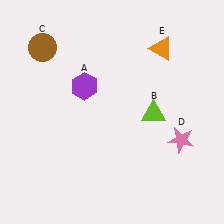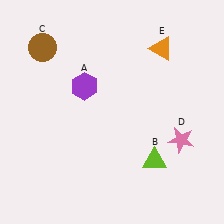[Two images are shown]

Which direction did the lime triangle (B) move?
The lime triangle (B) moved down.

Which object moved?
The lime triangle (B) moved down.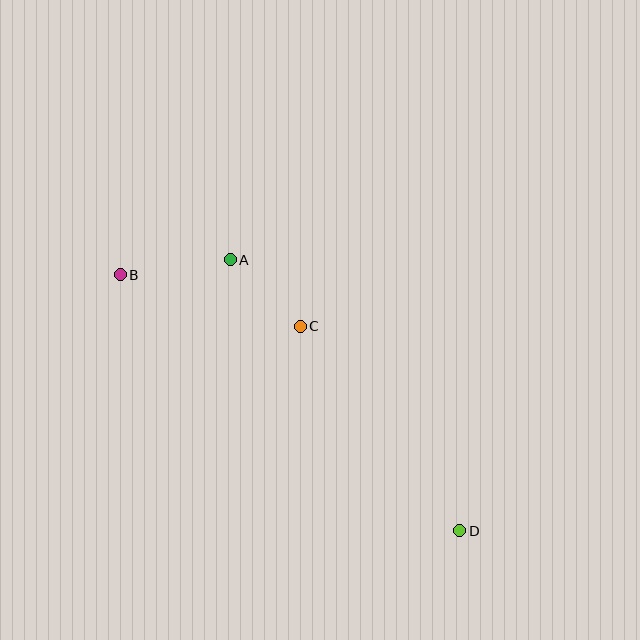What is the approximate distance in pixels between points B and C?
The distance between B and C is approximately 187 pixels.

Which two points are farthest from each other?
Points B and D are farthest from each other.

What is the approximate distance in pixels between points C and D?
The distance between C and D is approximately 259 pixels.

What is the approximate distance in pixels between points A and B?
The distance between A and B is approximately 111 pixels.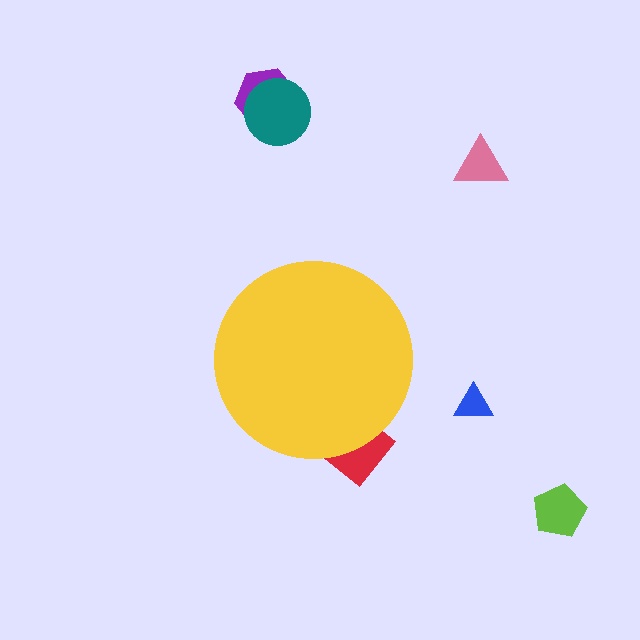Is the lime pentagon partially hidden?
No, the lime pentagon is fully visible.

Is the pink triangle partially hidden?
No, the pink triangle is fully visible.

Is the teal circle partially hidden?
No, the teal circle is fully visible.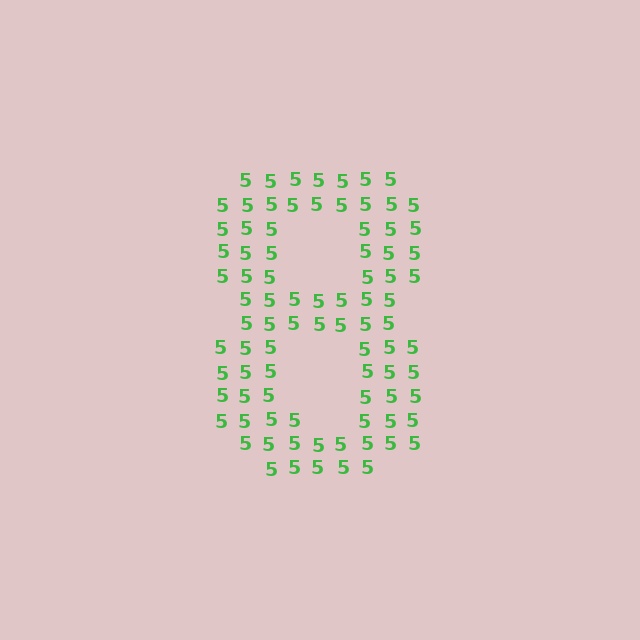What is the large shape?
The large shape is the digit 8.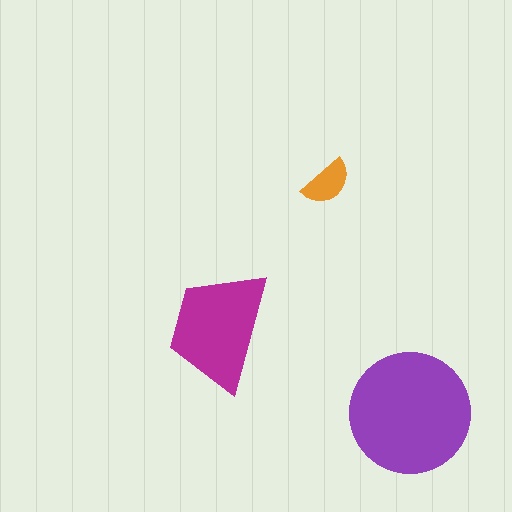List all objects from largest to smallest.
The purple circle, the magenta trapezoid, the orange semicircle.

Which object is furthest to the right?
The purple circle is rightmost.